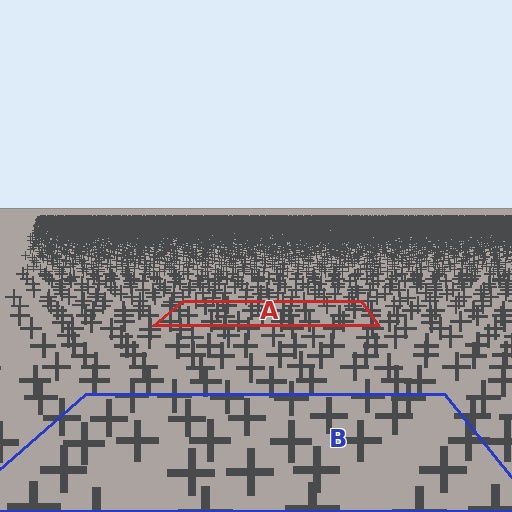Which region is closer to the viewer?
Region B is closer. The texture elements there are larger and more spread out.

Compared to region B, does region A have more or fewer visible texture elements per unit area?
Region A has more texture elements per unit area — they are packed more densely because it is farther away.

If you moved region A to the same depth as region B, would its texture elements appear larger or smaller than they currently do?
They would appear larger. At a closer depth, the same texture elements are projected at a bigger on-screen size.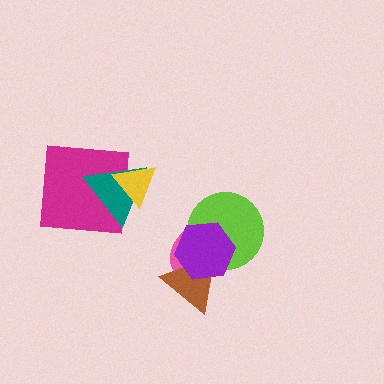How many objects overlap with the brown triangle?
3 objects overlap with the brown triangle.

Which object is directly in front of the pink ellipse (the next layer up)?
The lime circle is directly in front of the pink ellipse.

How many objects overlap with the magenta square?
2 objects overlap with the magenta square.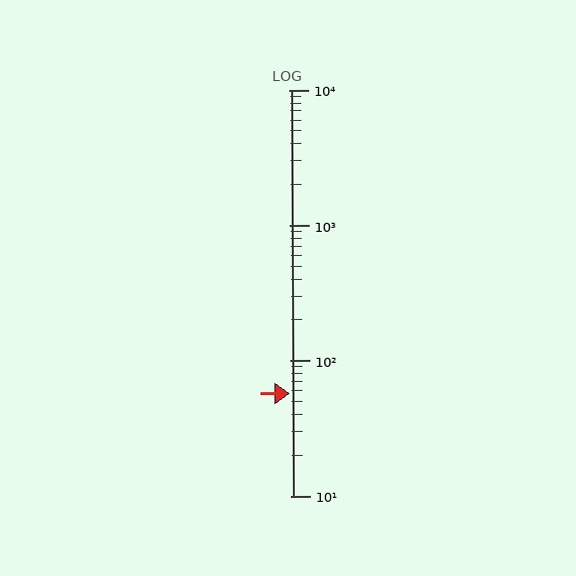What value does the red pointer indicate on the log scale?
The pointer indicates approximately 57.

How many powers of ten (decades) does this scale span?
The scale spans 3 decades, from 10 to 10000.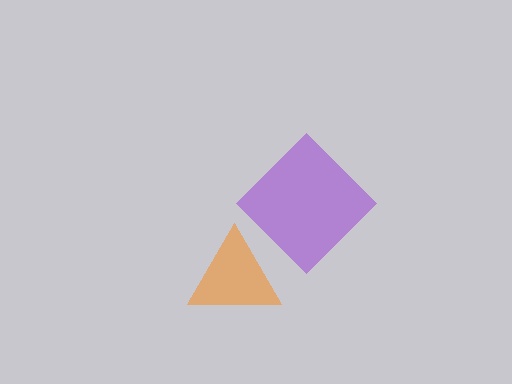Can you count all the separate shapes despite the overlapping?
Yes, there are 2 separate shapes.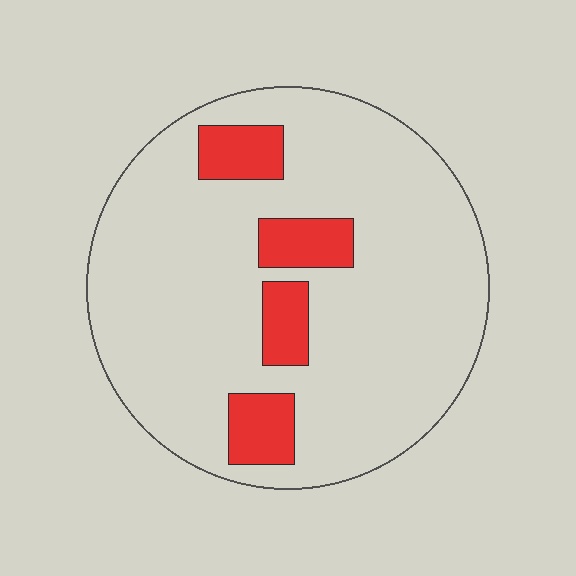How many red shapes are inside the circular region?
4.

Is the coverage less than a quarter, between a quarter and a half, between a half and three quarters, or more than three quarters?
Less than a quarter.